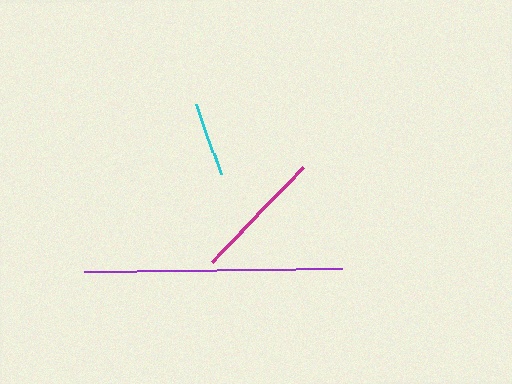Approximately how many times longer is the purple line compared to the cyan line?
The purple line is approximately 3.4 times the length of the cyan line.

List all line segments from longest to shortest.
From longest to shortest: purple, magenta, cyan.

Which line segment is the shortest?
The cyan line is the shortest at approximately 75 pixels.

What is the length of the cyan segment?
The cyan segment is approximately 75 pixels long.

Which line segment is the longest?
The purple line is the longest at approximately 258 pixels.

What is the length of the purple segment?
The purple segment is approximately 258 pixels long.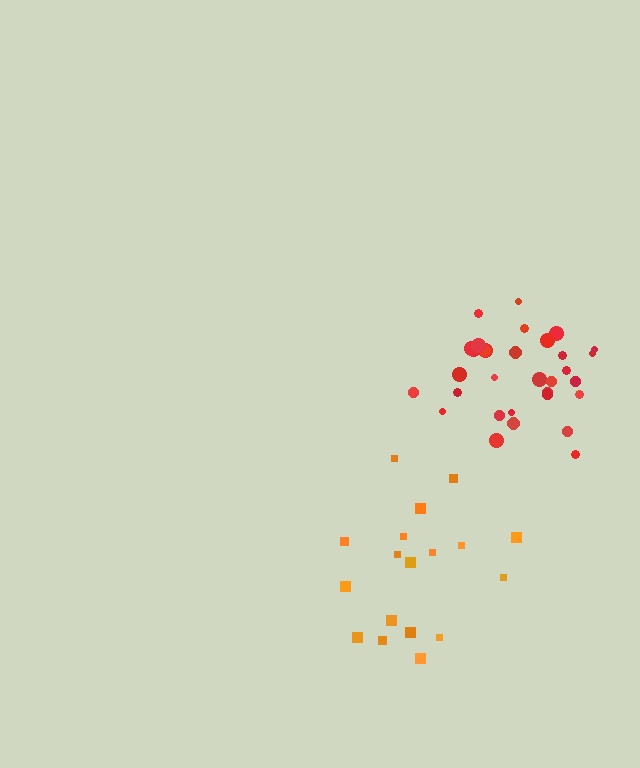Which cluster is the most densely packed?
Red.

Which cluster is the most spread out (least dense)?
Orange.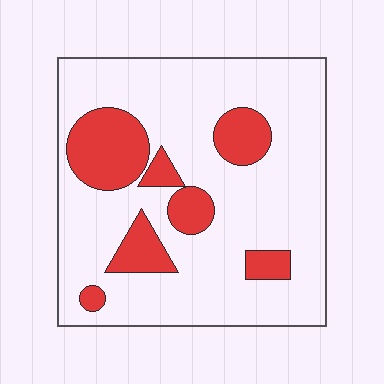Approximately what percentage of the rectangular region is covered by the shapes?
Approximately 20%.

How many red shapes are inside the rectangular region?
7.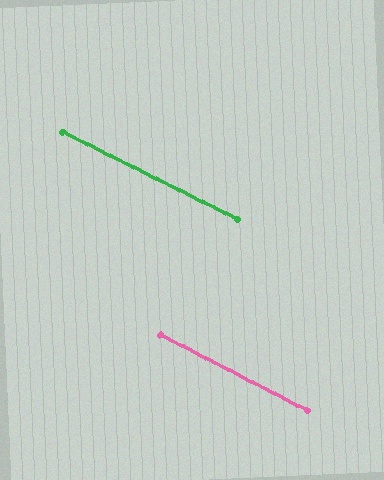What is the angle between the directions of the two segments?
Approximately 1 degree.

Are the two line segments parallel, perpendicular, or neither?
Parallel — their directions differ by only 1.0°.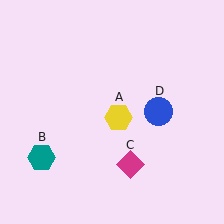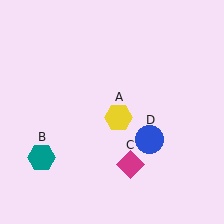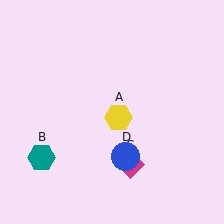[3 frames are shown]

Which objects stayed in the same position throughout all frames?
Yellow hexagon (object A) and teal hexagon (object B) and magenta diamond (object C) remained stationary.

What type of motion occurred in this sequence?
The blue circle (object D) rotated clockwise around the center of the scene.